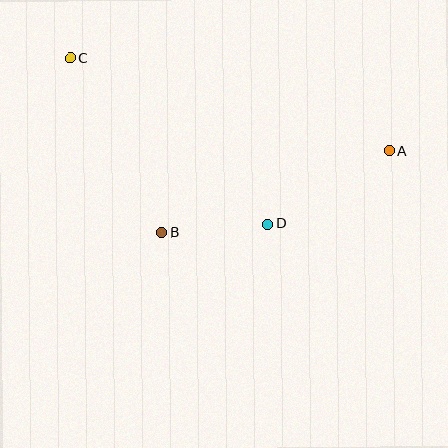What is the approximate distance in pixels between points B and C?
The distance between B and C is approximately 197 pixels.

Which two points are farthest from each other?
Points A and C are farthest from each other.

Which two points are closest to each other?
Points B and D are closest to each other.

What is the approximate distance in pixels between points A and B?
The distance between A and B is approximately 242 pixels.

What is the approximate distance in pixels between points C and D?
The distance between C and D is approximately 257 pixels.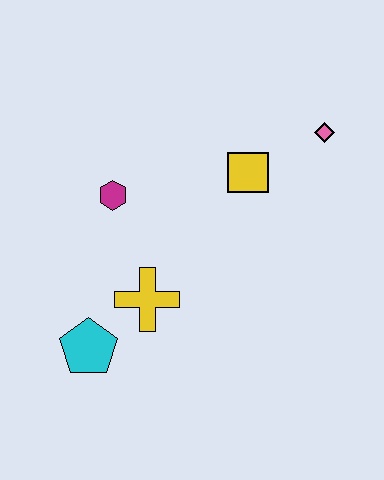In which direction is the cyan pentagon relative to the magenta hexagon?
The cyan pentagon is below the magenta hexagon.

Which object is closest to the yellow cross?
The cyan pentagon is closest to the yellow cross.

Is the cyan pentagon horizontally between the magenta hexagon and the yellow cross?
No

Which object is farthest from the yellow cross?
The pink diamond is farthest from the yellow cross.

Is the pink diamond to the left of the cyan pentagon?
No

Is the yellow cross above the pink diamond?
No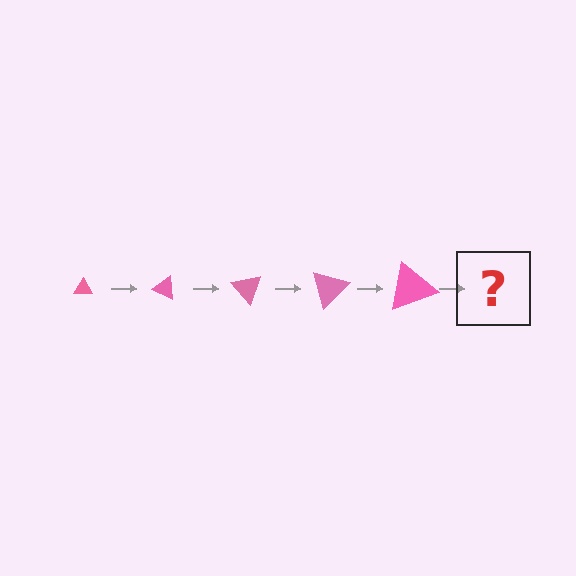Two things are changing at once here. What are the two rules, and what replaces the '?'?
The two rules are that the triangle grows larger each step and it rotates 25 degrees each step. The '?' should be a triangle, larger than the previous one and rotated 125 degrees from the start.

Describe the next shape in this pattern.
It should be a triangle, larger than the previous one and rotated 125 degrees from the start.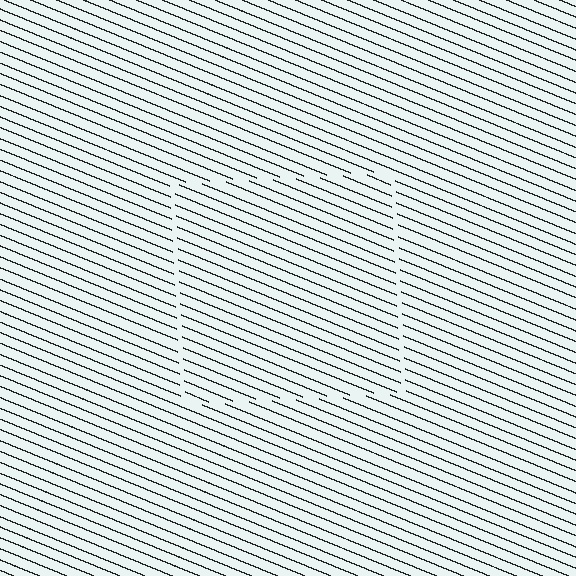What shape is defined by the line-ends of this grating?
An illusory square. The interior of the shape contains the same grating, shifted by half a period — the contour is defined by the phase discontinuity where line-ends from the inner and outer gratings abut.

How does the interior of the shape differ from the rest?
The interior of the shape contains the same grating, shifted by half a period — the contour is defined by the phase discontinuity where line-ends from the inner and outer gratings abut.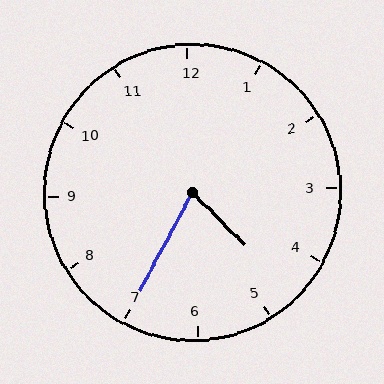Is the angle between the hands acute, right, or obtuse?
It is acute.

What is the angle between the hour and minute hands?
Approximately 72 degrees.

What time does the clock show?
4:35.